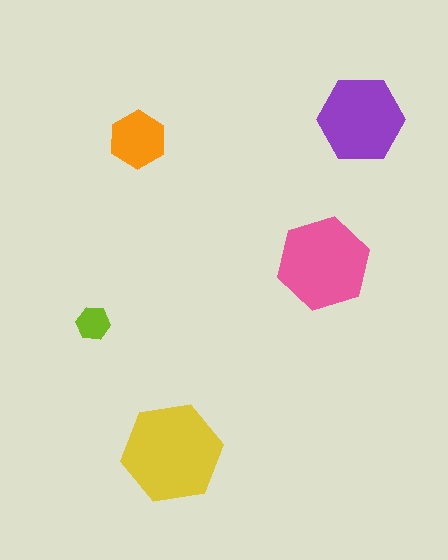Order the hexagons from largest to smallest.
the yellow one, the pink one, the purple one, the orange one, the lime one.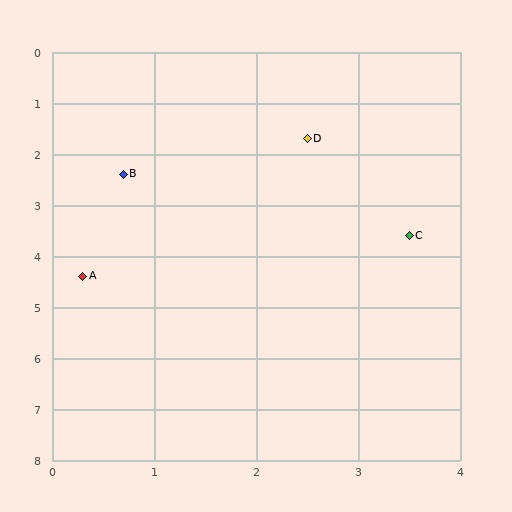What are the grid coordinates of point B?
Point B is at approximately (0.7, 2.4).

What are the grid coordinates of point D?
Point D is at approximately (2.5, 1.7).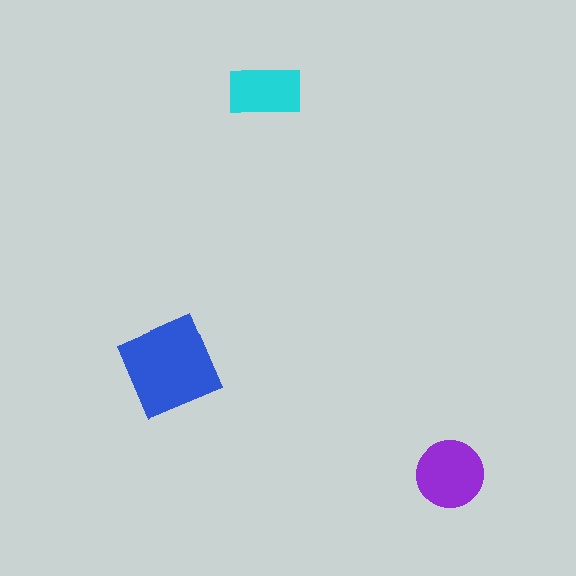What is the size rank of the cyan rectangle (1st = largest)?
3rd.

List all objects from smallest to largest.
The cyan rectangle, the purple circle, the blue diamond.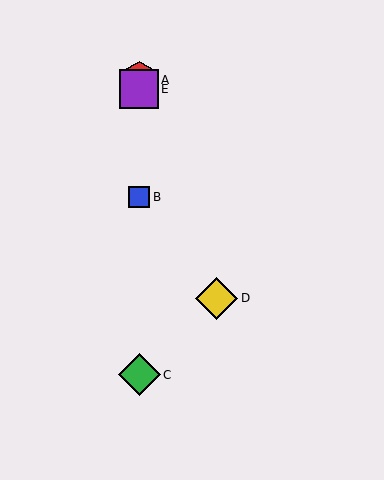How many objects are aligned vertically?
4 objects (A, B, C, E) are aligned vertically.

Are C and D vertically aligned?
No, C is at x≈139 and D is at x≈217.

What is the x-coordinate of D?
Object D is at x≈217.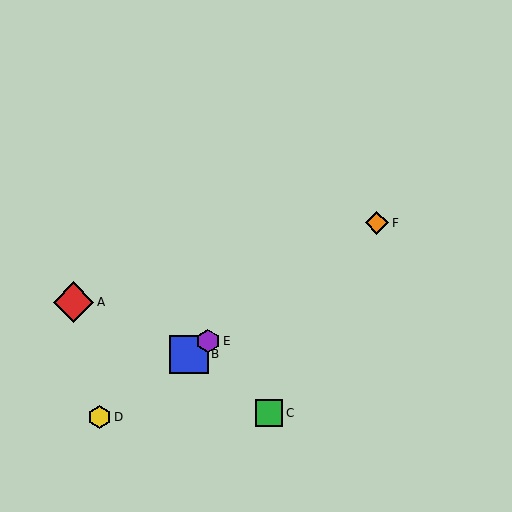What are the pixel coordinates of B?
Object B is at (189, 354).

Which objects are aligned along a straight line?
Objects B, D, E, F are aligned along a straight line.